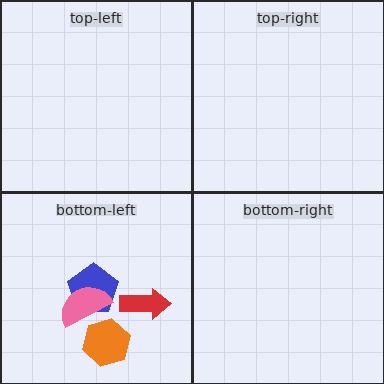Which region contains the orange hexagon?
The bottom-left region.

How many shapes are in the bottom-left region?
4.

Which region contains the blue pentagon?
The bottom-left region.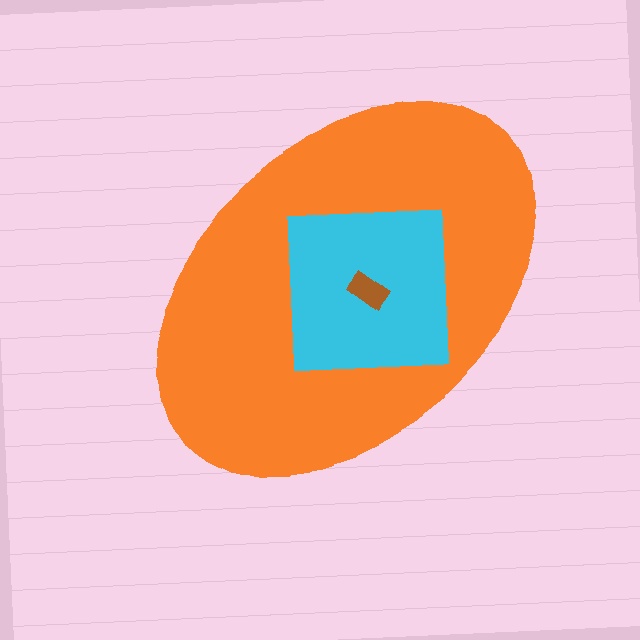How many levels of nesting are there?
3.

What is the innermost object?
The brown rectangle.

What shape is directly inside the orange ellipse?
The cyan square.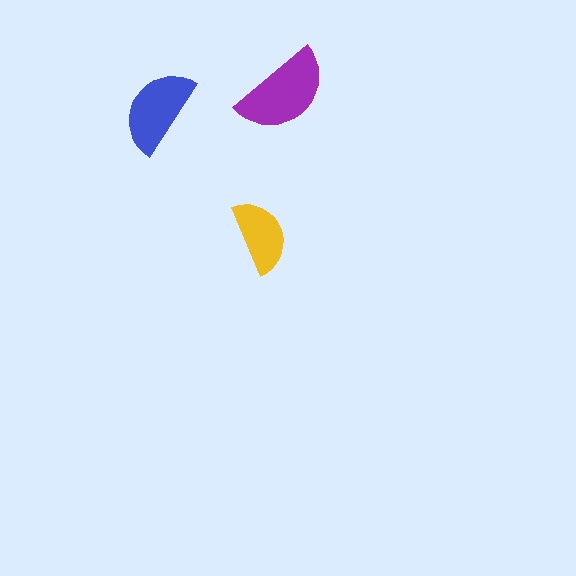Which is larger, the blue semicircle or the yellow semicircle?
The blue one.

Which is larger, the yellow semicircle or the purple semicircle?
The purple one.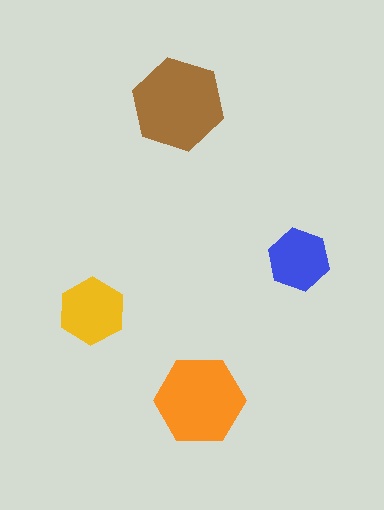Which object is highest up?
The brown hexagon is topmost.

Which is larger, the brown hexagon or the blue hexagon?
The brown one.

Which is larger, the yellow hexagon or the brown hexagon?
The brown one.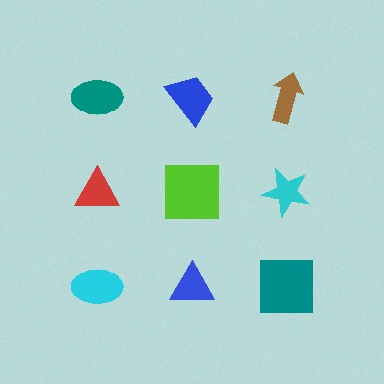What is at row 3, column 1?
A cyan ellipse.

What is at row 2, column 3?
A cyan star.